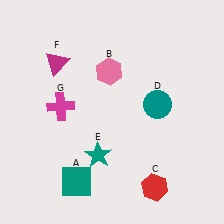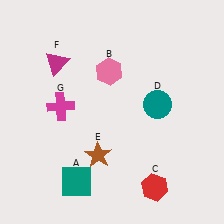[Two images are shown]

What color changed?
The star (E) changed from teal in Image 1 to brown in Image 2.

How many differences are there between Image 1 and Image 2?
There is 1 difference between the two images.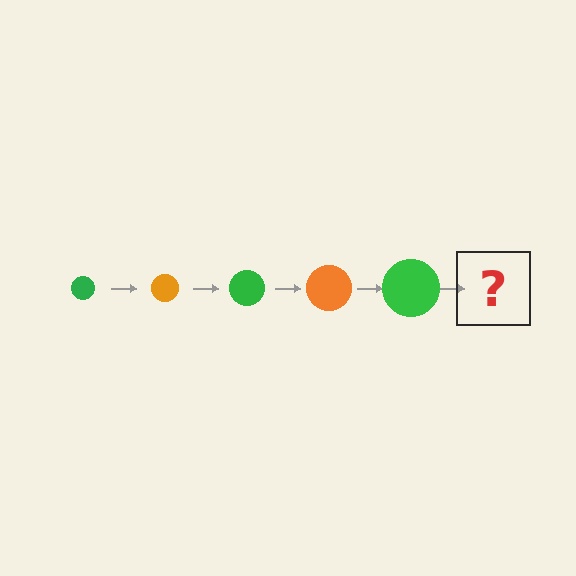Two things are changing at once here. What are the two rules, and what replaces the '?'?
The two rules are that the circle grows larger each step and the color cycles through green and orange. The '?' should be an orange circle, larger than the previous one.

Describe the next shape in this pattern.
It should be an orange circle, larger than the previous one.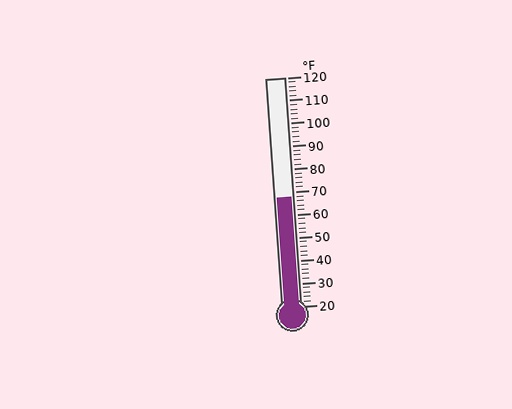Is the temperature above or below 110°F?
The temperature is below 110°F.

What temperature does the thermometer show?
The thermometer shows approximately 68°F.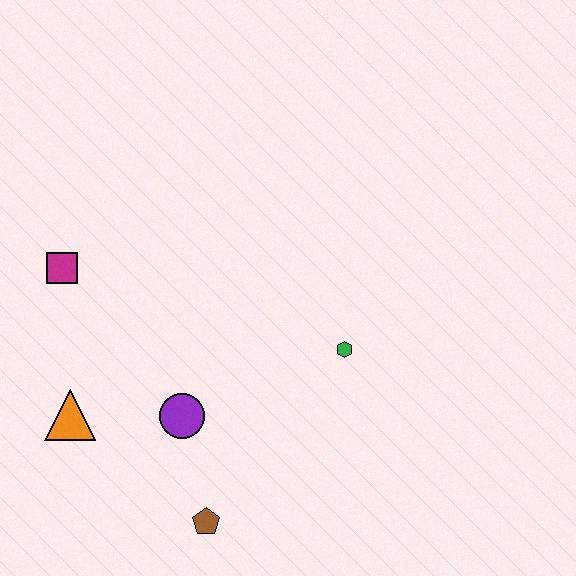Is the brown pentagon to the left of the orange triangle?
No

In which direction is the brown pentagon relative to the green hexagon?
The brown pentagon is below the green hexagon.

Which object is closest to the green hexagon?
The purple circle is closest to the green hexagon.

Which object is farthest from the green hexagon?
The magenta square is farthest from the green hexagon.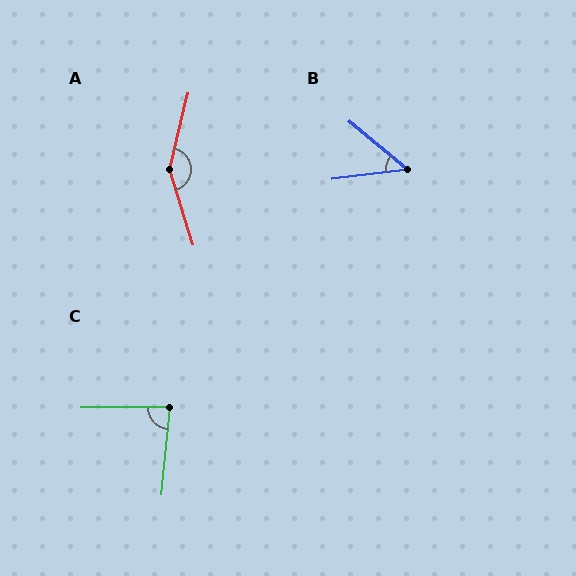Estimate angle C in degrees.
Approximately 84 degrees.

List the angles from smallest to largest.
B (47°), C (84°), A (149°).